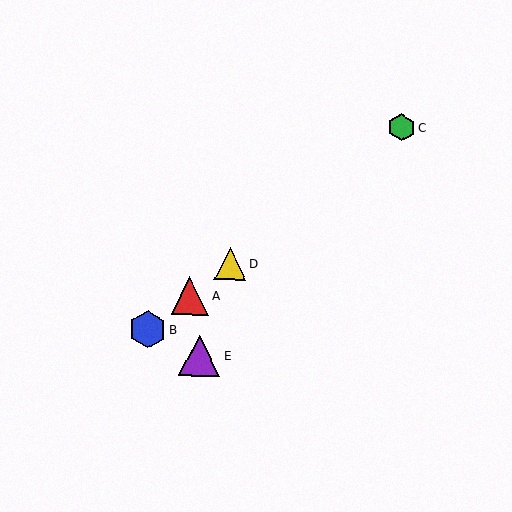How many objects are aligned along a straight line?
4 objects (A, B, C, D) are aligned along a straight line.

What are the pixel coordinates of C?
Object C is at (401, 128).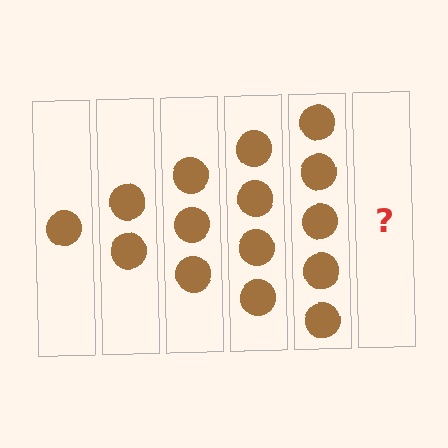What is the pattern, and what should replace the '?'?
The pattern is that each step adds one more circle. The '?' should be 6 circles.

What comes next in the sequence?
The next element should be 6 circles.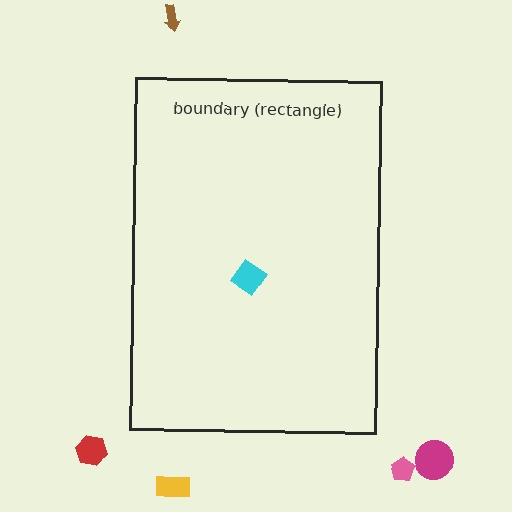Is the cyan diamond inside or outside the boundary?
Inside.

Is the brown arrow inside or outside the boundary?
Outside.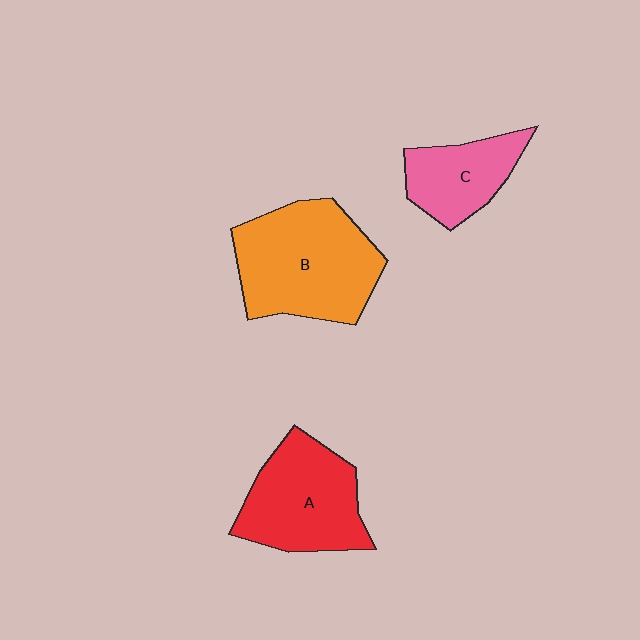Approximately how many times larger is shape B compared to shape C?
Approximately 1.9 times.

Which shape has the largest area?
Shape B (orange).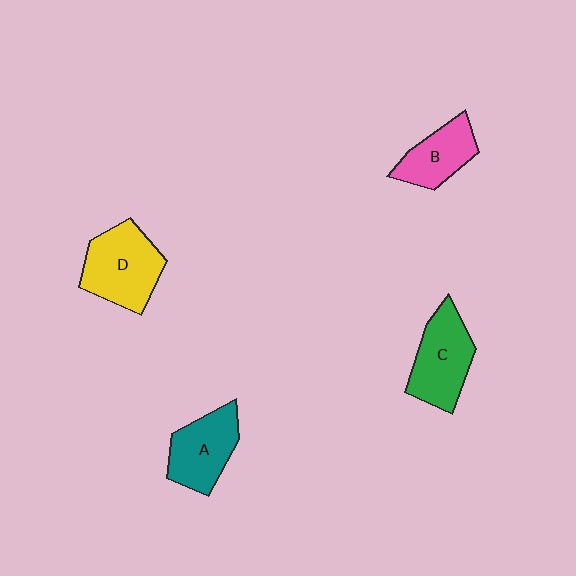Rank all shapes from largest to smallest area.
From largest to smallest: D (yellow), C (green), A (teal), B (pink).